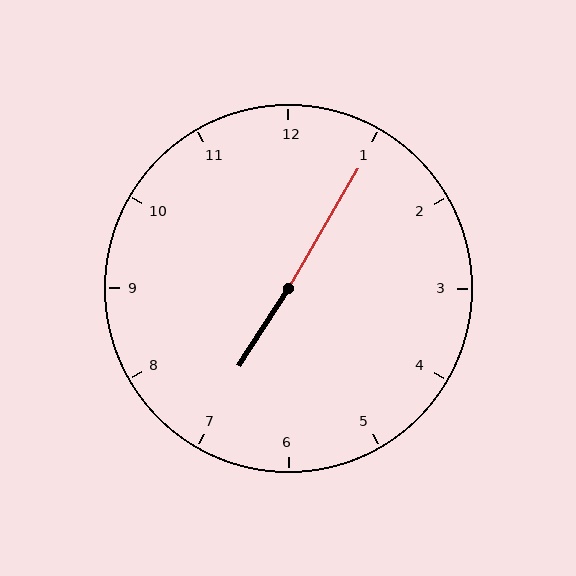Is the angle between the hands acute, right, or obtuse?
It is obtuse.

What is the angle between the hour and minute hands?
Approximately 178 degrees.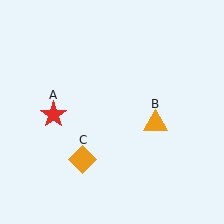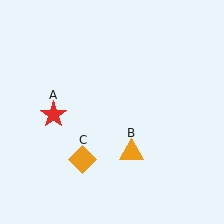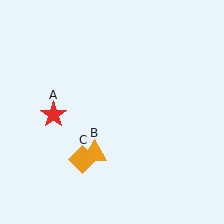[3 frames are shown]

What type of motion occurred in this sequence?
The orange triangle (object B) rotated clockwise around the center of the scene.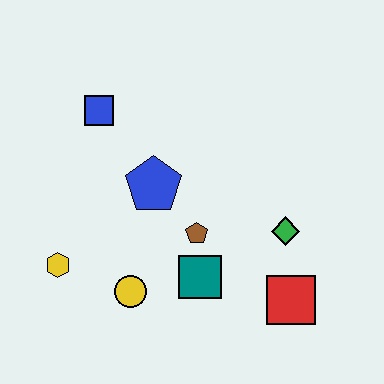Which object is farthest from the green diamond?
The yellow hexagon is farthest from the green diamond.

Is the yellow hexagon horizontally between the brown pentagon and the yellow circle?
No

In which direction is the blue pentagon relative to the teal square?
The blue pentagon is above the teal square.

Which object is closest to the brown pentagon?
The teal square is closest to the brown pentagon.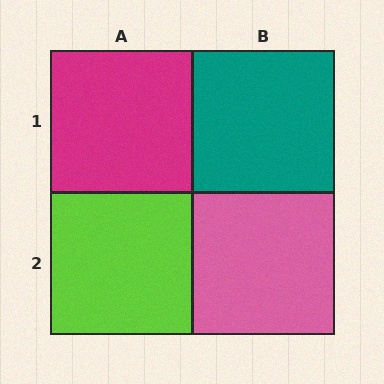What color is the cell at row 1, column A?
Magenta.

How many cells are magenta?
1 cell is magenta.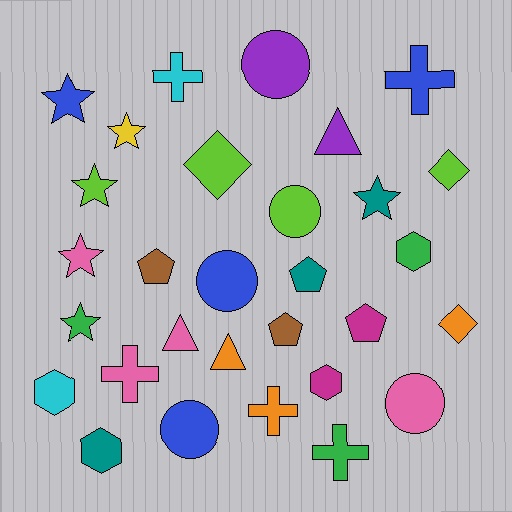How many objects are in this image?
There are 30 objects.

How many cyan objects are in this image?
There are 2 cyan objects.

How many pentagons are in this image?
There are 4 pentagons.